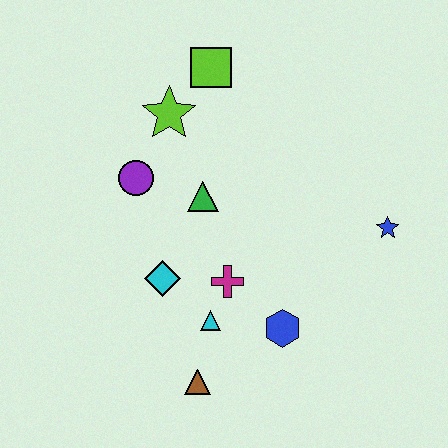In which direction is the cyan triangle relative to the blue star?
The cyan triangle is to the left of the blue star.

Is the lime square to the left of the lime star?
No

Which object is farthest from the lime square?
The brown triangle is farthest from the lime square.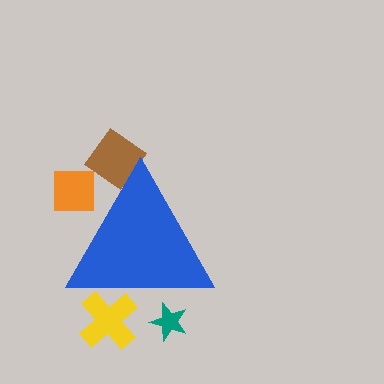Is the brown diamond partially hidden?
Yes, the brown diamond is partially hidden behind the blue triangle.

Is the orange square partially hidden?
Yes, the orange square is partially hidden behind the blue triangle.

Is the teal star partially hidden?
Yes, the teal star is partially hidden behind the blue triangle.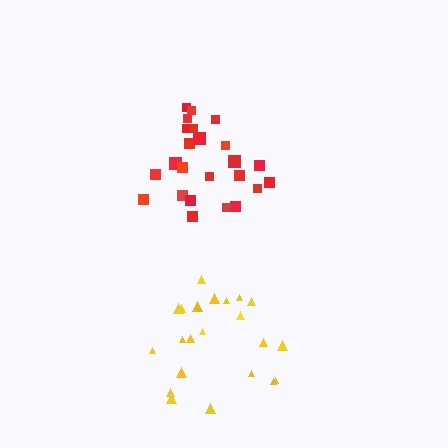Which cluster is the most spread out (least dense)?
Yellow.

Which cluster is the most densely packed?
Red.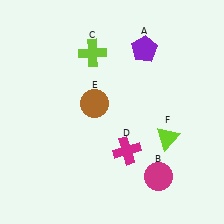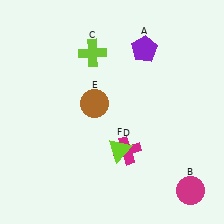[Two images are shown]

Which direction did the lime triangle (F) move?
The lime triangle (F) moved left.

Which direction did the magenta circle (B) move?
The magenta circle (B) moved right.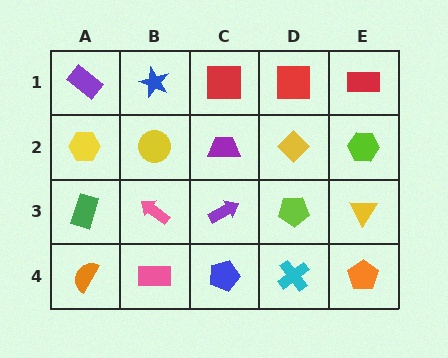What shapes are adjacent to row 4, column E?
A yellow triangle (row 3, column E), a cyan cross (row 4, column D).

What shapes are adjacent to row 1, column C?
A purple trapezoid (row 2, column C), a blue star (row 1, column B), a red square (row 1, column D).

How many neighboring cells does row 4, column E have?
2.